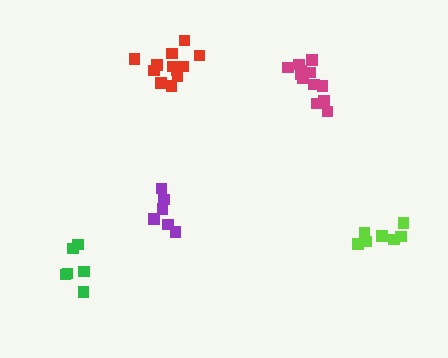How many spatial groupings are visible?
There are 5 spatial groupings.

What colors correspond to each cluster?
The clusters are colored: green, red, magenta, lime, purple.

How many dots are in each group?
Group 1: 6 dots, Group 2: 12 dots, Group 3: 12 dots, Group 4: 7 dots, Group 5: 6 dots (43 total).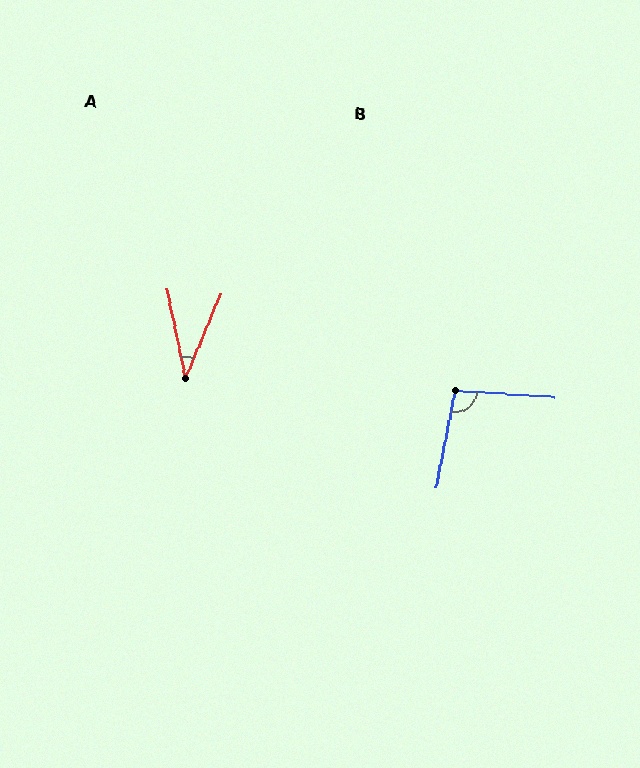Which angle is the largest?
B, at approximately 97 degrees.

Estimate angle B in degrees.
Approximately 97 degrees.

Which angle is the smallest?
A, at approximately 35 degrees.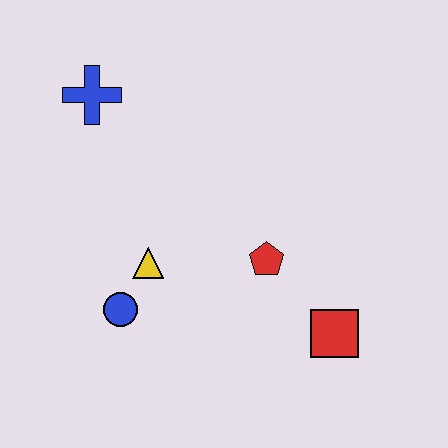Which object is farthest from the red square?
The blue cross is farthest from the red square.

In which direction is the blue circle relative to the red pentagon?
The blue circle is to the left of the red pentagon.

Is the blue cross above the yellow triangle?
Yes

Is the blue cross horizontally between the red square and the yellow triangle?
No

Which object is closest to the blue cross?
The yellow triangle is closest to the blue cross.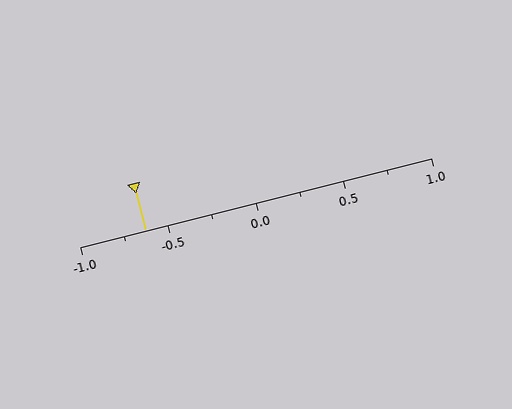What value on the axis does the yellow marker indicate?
The marker indicates approximately -0.62.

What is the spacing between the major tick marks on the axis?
The major ticks are spaced 0.5 apart.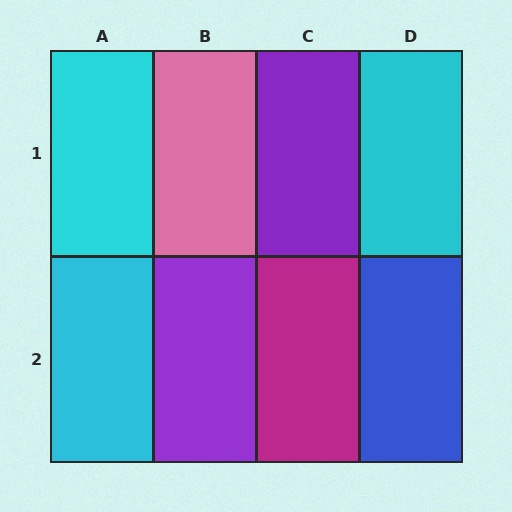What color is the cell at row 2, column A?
Cyan.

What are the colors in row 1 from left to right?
Cyan, pink, purple, cyan.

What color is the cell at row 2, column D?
Blue.